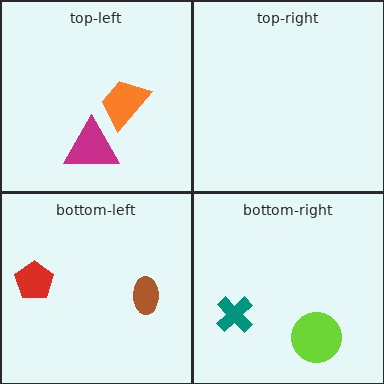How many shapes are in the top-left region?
2.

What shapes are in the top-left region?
The orange trapezoid, the magenta triangle.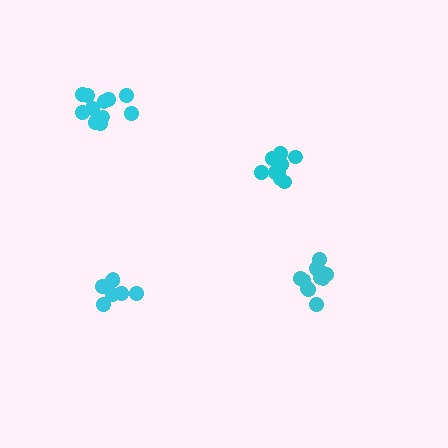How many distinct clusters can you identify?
There are 4 distinct clusters.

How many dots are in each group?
Group 1: 9 dots, Group 2: 7 dots, Group 3: 11 dots, Group 4: 11 dots (38 total).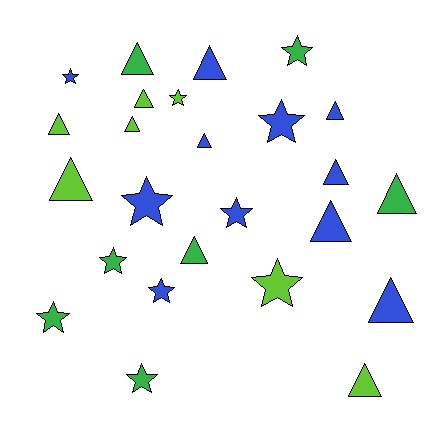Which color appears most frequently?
Blue, with 11 objects.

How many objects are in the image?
There are 25 objects.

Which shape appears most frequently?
Triangle, with 14 objects.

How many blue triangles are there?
There are 6 blue triangles.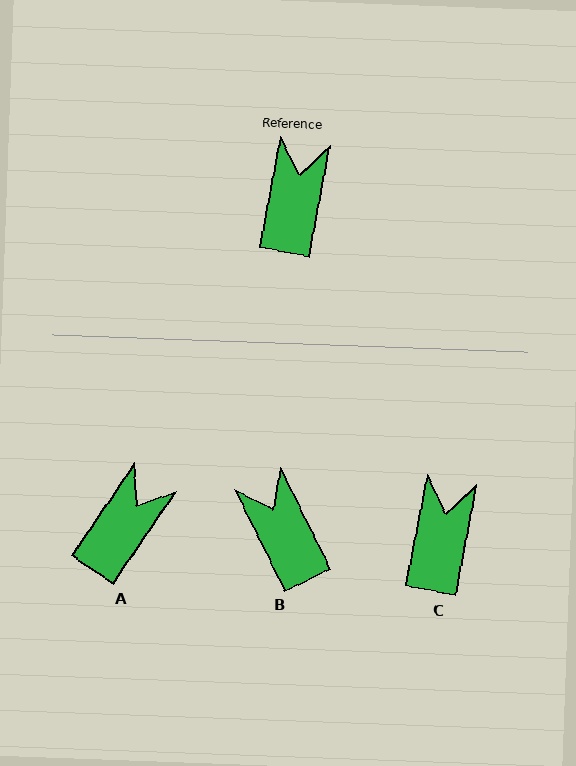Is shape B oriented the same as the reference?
No, it is off by about 37 degrees.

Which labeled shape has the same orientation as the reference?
C.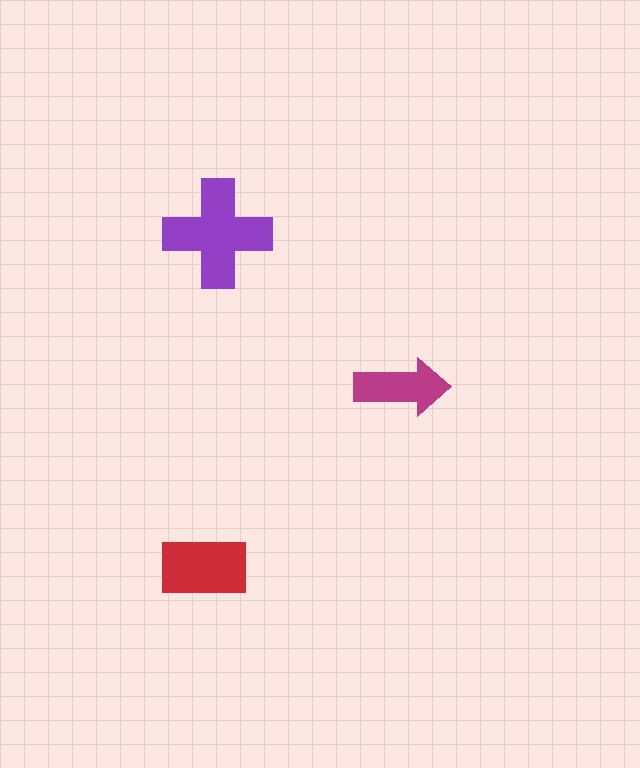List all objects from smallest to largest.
The magenta arrow, the red rectangle, the purple cross.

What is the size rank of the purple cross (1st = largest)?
1st.